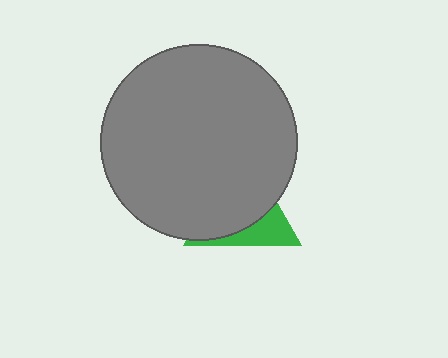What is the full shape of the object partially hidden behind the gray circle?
The partially hidden object is a green triangle.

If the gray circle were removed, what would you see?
You would see the complete green triangle.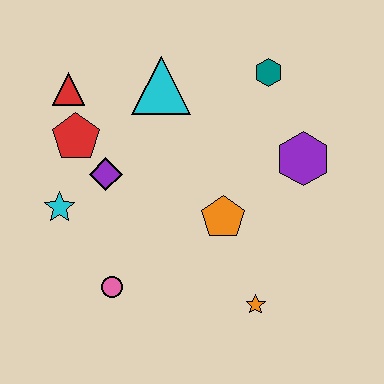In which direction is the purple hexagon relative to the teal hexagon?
The purple hexagon is below the teal hexagon.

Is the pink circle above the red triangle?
No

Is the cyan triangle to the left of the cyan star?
No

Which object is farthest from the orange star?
The red triangle is farthest from the orange star.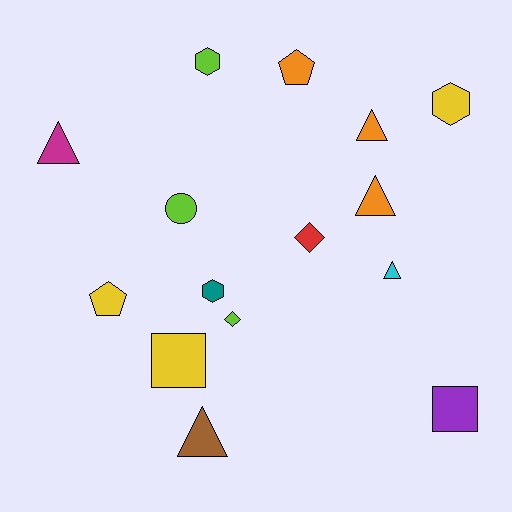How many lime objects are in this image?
There are 3 lime objects.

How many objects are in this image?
There are 15 objects.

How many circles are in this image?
There is 1 circle.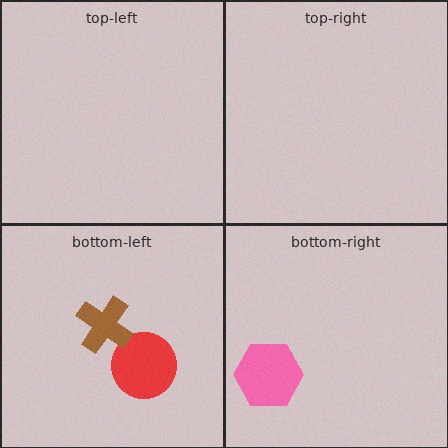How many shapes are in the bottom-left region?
2.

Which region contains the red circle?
The bottom-left region.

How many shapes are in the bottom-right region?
1.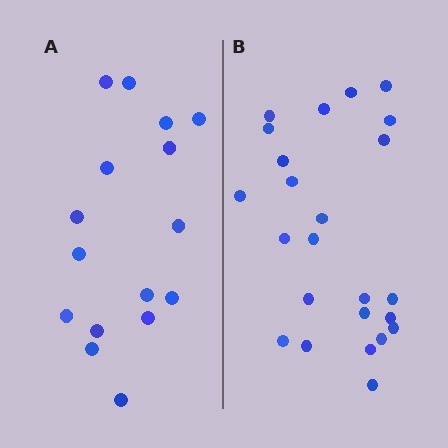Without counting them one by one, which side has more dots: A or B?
Region B (the right region) has more dots.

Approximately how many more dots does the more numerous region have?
Region B has roughly 8 or so more dots than region A.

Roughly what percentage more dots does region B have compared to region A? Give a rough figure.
About 50% more.